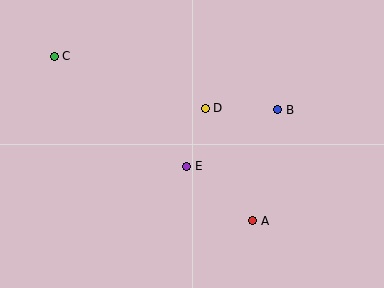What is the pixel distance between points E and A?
The distance between E and A is 85 pixels.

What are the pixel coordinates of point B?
Point B is at (278, 110).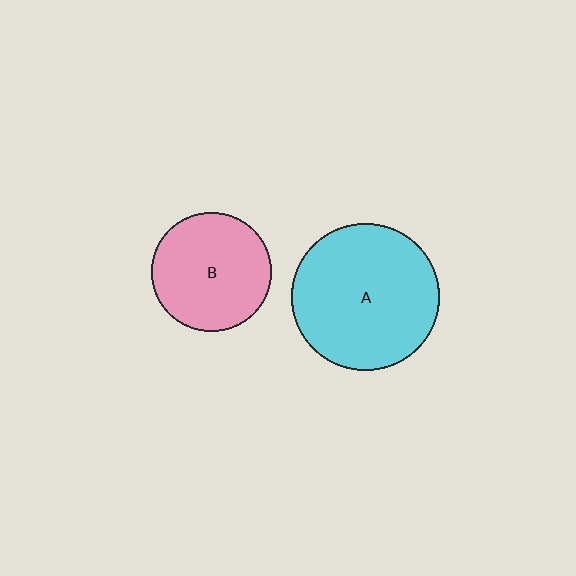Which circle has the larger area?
Circle A (cyan).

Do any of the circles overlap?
No, none of the circles overlap.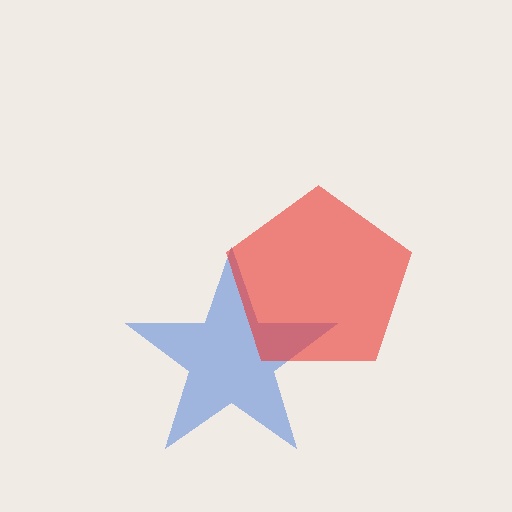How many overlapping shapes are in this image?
There are 2 overlapping shapes in the image.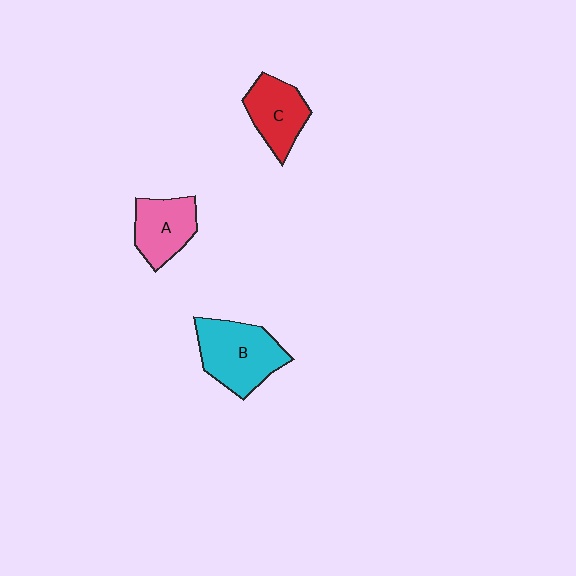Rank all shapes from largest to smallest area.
From largest to smallest: B (cyan), C (red), A (pink).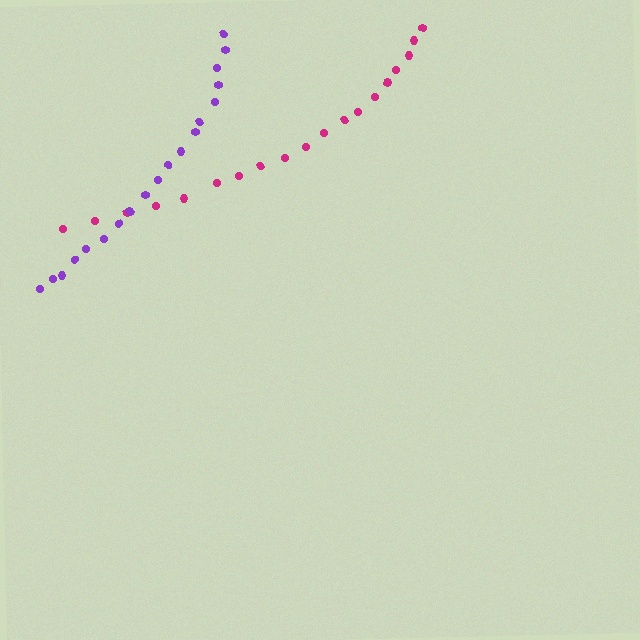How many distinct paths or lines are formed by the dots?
There are 2 distinct paths.